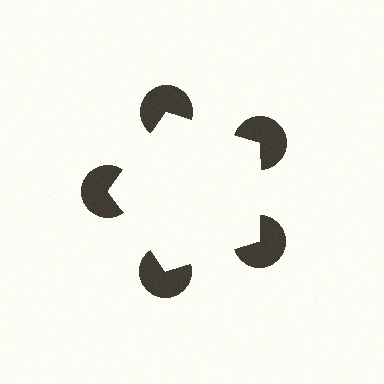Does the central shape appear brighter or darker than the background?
It typically appears slightly brighter than the background, even though no actual brightness change is drawn.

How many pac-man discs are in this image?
There are 5 — one at each vertex of the illusory pentagon.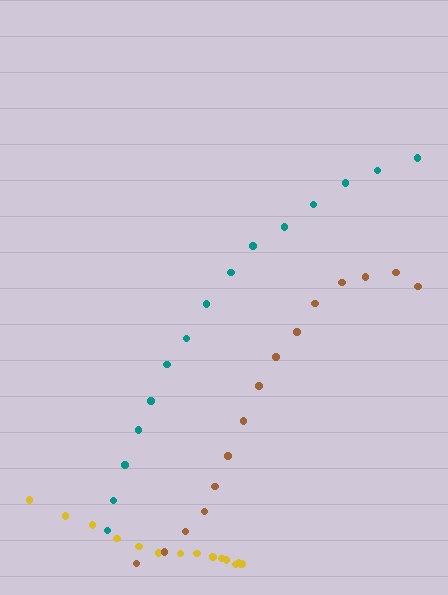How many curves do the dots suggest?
There are 3 distinct paths.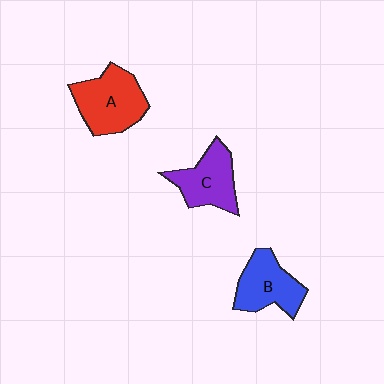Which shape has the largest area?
Shape A (red).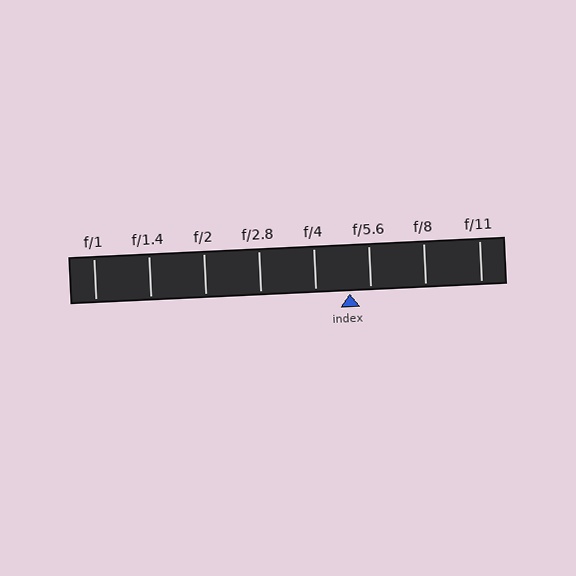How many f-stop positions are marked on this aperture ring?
There are 8 f-stop positions marked.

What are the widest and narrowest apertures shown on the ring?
The widest aperture shown is f/1 and the narrowest is f/11.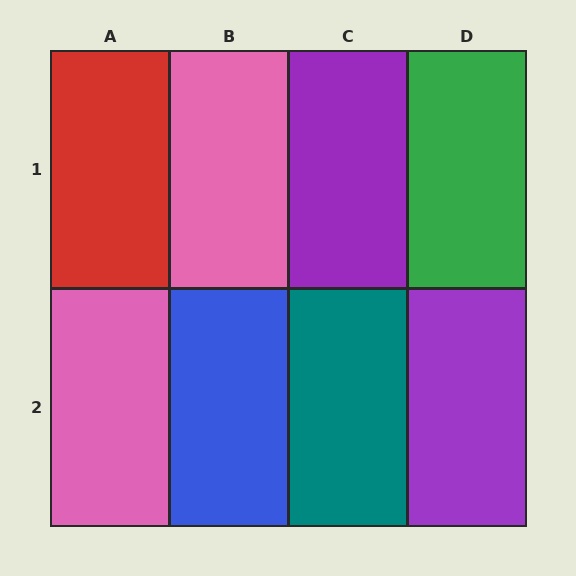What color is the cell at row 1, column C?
Purple.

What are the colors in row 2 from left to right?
Pink, blue, teal, purple.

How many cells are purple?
2 cells are purple.